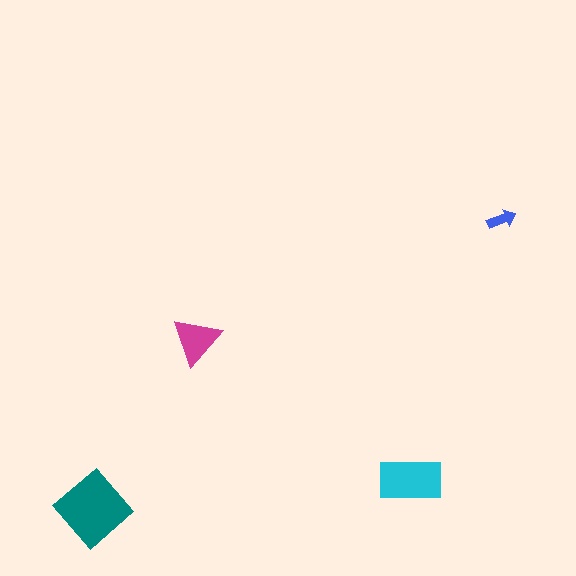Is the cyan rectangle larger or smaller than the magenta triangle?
Larger.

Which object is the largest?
The teal diamond.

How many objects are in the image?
There are 4 objects in the image.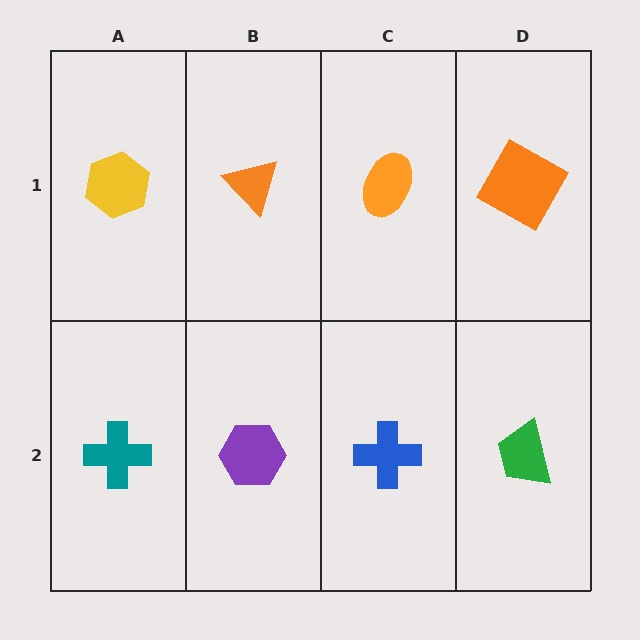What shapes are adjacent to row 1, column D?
A green trapezoid (row 2, column D), an orange ellipse (row 1, column C).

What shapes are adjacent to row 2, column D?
An orange square (row 1, column D), a blue cross (row 2, column C).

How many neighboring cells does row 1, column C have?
3.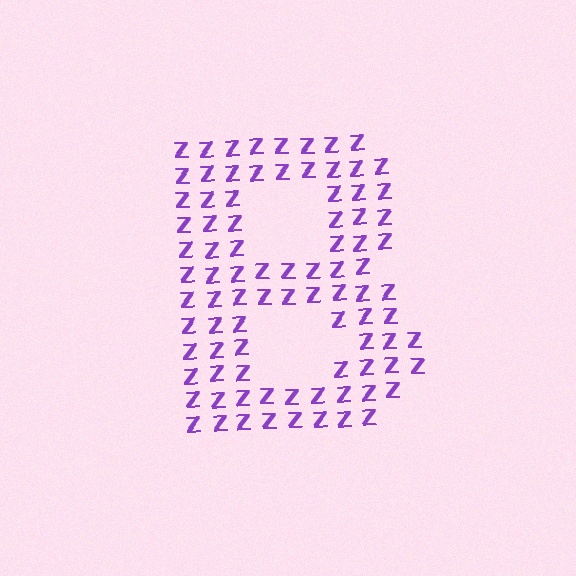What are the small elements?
The small elements are letter Z's.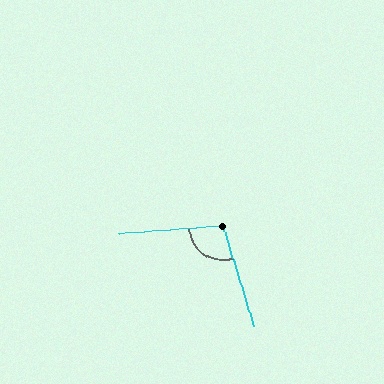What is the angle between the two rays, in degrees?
Approximately 103 degrees.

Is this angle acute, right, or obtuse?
It is obtuse.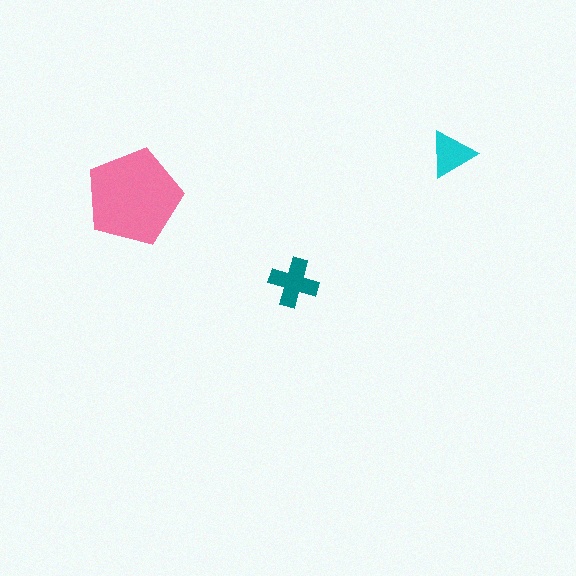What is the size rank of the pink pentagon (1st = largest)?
1st.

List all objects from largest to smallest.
The pink pentagon, the teal cross, the cyan triangle.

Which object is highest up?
The cyan triangle is topmost.